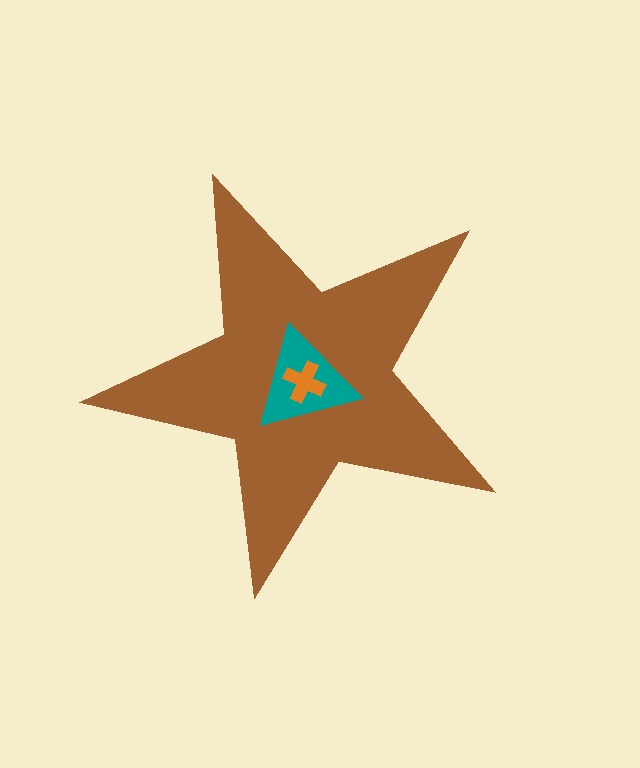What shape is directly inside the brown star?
The teal triangle.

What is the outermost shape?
The brown star.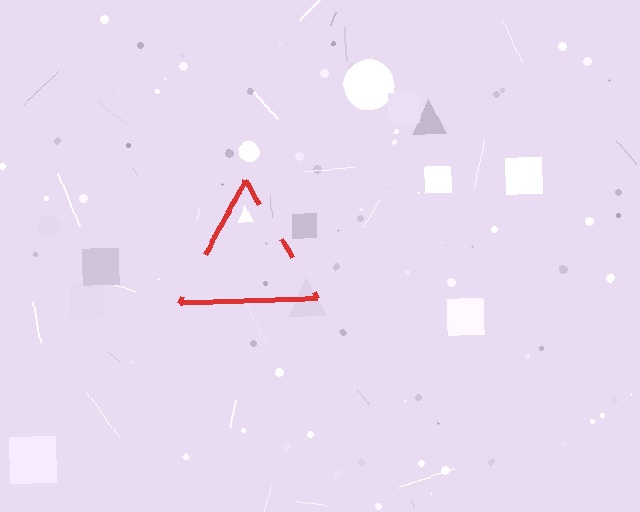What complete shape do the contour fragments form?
The contour fragments form a triangle.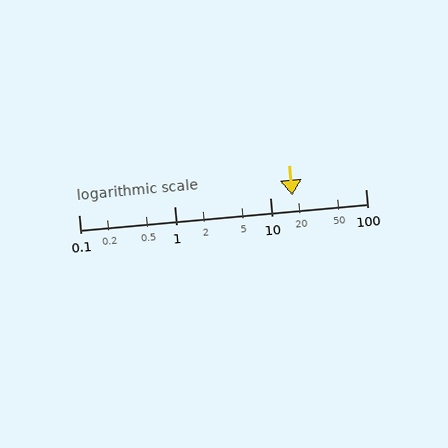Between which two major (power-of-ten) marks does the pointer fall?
The pointer is between 10 and 100.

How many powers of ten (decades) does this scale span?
The scale spans 3 decades, from 0.1 to 100.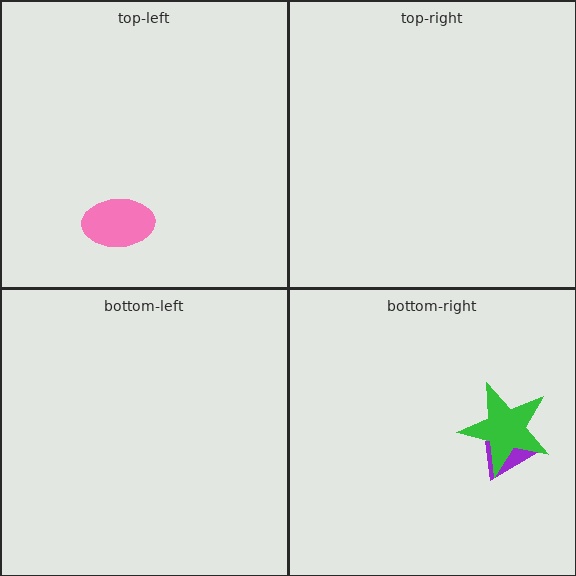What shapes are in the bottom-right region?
The purple trapezoid, the green star.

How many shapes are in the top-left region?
1.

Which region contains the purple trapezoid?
The bottom-right region.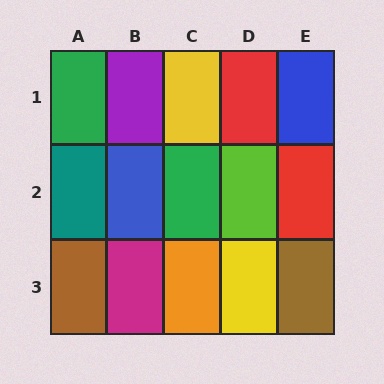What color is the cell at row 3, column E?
Brown.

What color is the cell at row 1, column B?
Purple.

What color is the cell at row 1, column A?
Green.